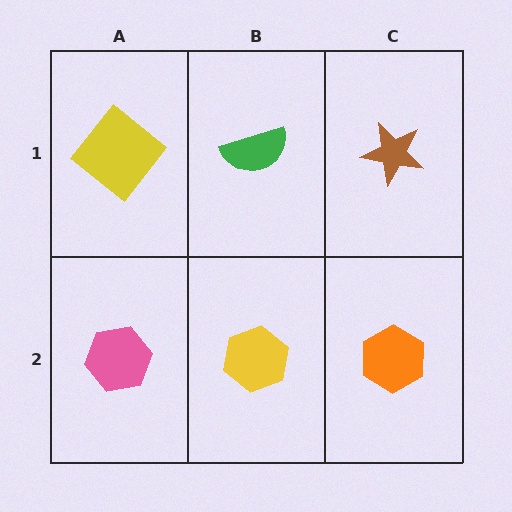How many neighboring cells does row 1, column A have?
2.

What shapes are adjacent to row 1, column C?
An orange hexagon (row 2, column C), a green semicircle (row 1, column B).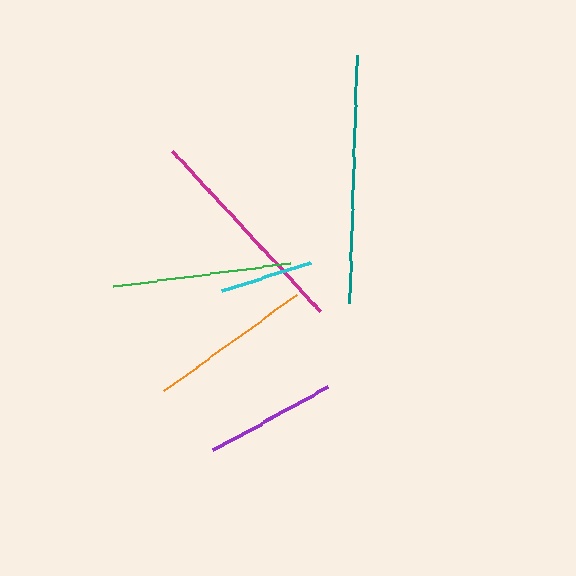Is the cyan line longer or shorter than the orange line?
The orange line is longer than the cyan line.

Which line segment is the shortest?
The cyan line is the shortest at approximately 93 pixels.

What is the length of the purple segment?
The purple segment is approximately 131 pixels long.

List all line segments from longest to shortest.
From longest to shortest: teal, magenta, green, orange, purple, cyan.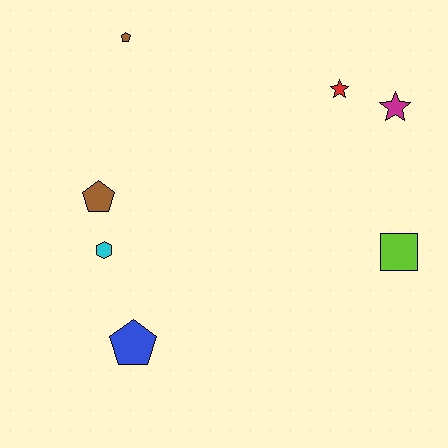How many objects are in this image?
There are 7 objects.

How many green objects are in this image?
There are no green objects.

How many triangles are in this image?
There are no triangles.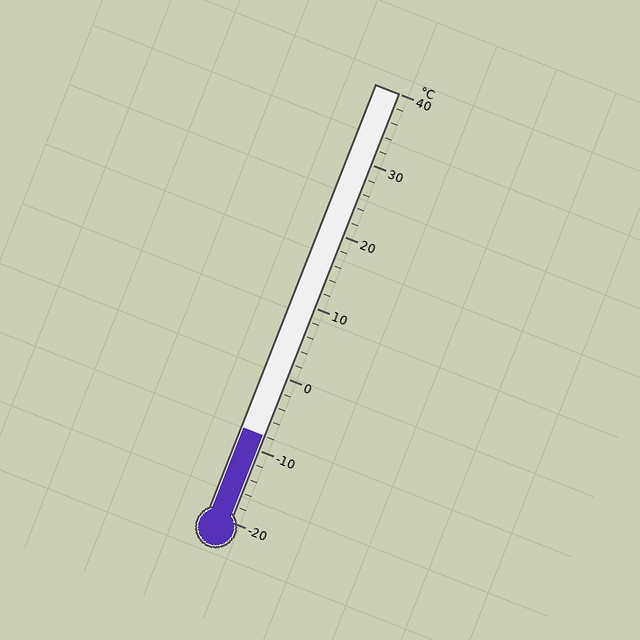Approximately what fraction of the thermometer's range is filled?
The thermometer is filled to approximately 20% of its range.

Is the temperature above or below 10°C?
The temperature is below 10°C.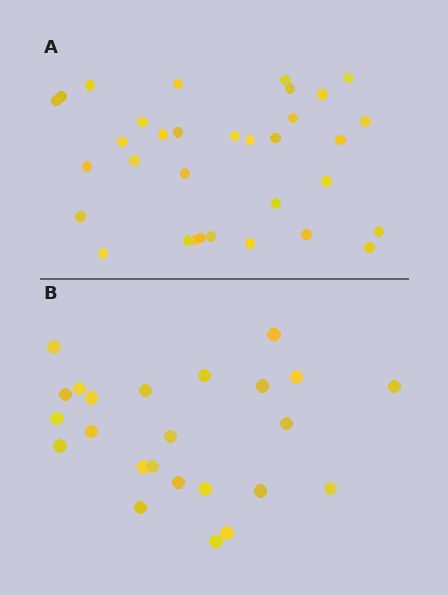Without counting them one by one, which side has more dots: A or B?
Region A (the top region) has more dots.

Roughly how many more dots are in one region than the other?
Region A has roughly 8 or so more dots than region B.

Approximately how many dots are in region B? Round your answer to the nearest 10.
About 20 dots. (The exact count is 24, which rounds to 20.)